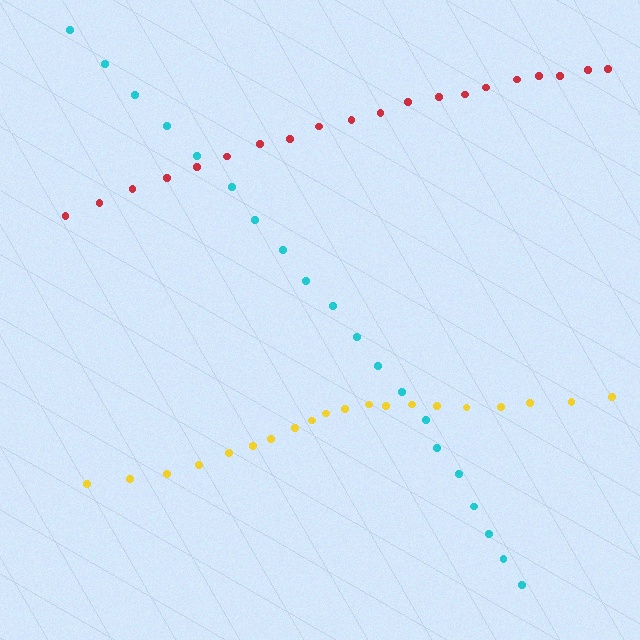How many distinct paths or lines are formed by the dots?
There are 3 distinct paths.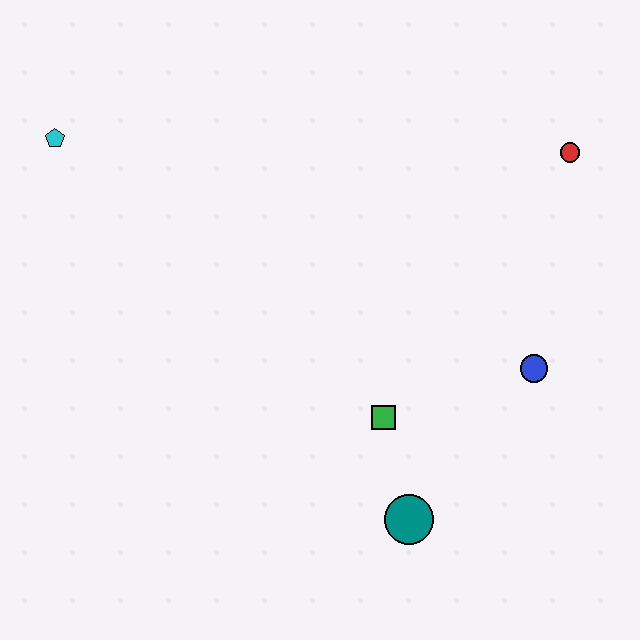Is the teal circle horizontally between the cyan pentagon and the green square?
No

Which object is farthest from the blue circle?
The cyan pentagon is farthest from the blue circle.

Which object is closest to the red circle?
The blue circle is closest to the red circle.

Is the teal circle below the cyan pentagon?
Yes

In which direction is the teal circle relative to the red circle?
The teal circle is below the red circle.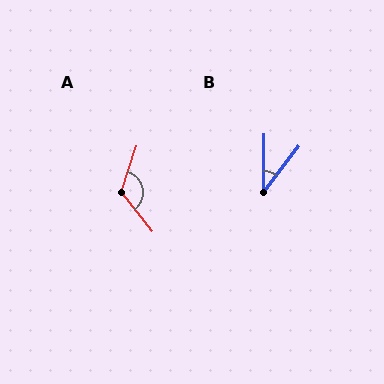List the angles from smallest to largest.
B (37°), A (123°).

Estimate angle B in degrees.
Approximately 37 degrees.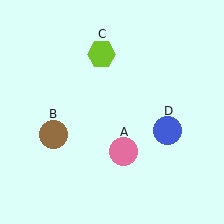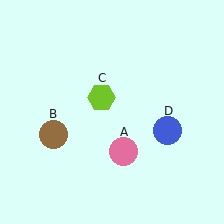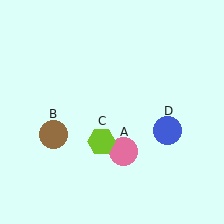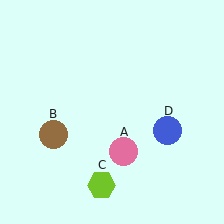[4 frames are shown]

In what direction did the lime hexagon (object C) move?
The lime hexagon (object C) moved down.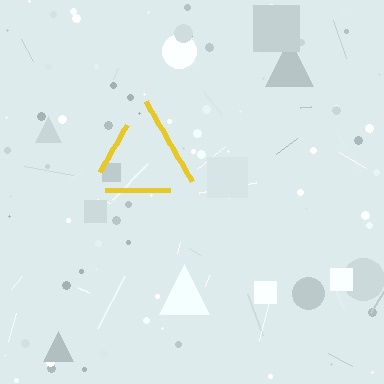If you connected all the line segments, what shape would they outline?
They would outline a triangle.